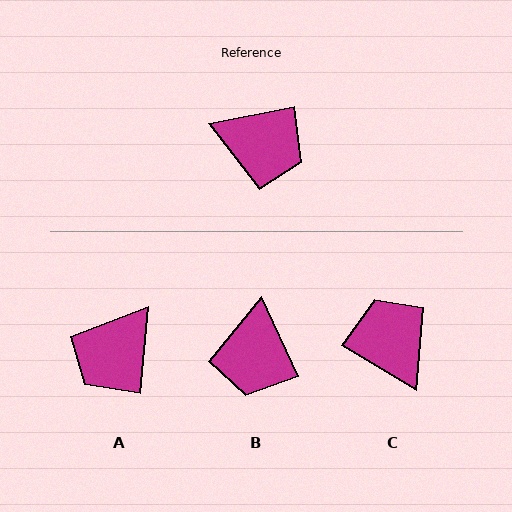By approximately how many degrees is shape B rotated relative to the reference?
Approximately 76 degrees clockwise.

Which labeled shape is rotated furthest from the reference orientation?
C, about 138 degrees away.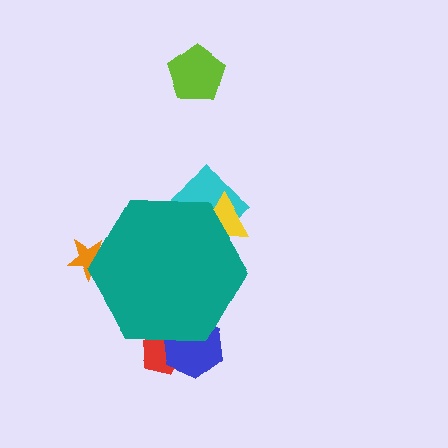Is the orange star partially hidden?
Yes, the orange star is partially hidden behind the teal hexagon.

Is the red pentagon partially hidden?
Yes, the red pentagon is partially hidden behind the teal hexagon.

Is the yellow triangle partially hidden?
Yes, the yellow triangle is partially hidden behind the teal hexagon.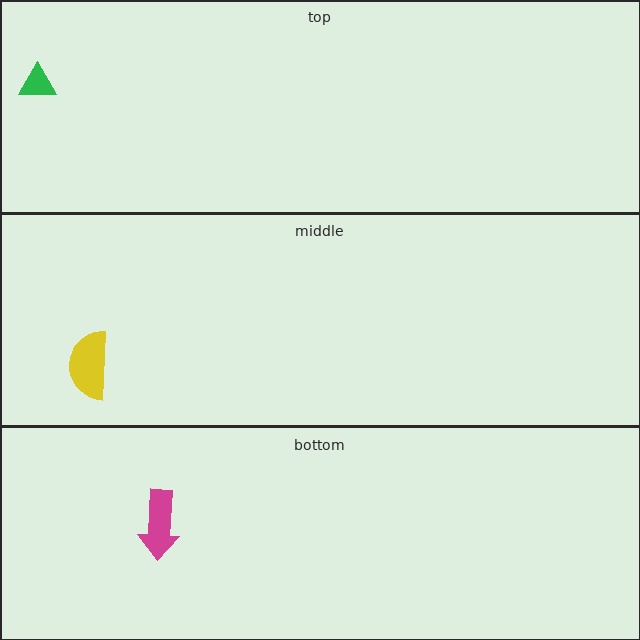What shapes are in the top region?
The green triangle.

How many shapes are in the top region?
1.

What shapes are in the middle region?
The yellow semicircle.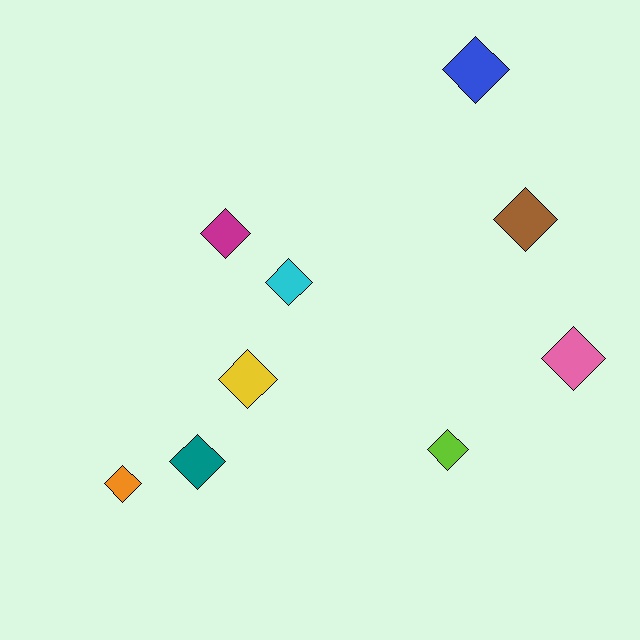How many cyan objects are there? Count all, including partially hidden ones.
There is 1 cyan object.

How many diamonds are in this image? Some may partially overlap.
There are 9 diamonds.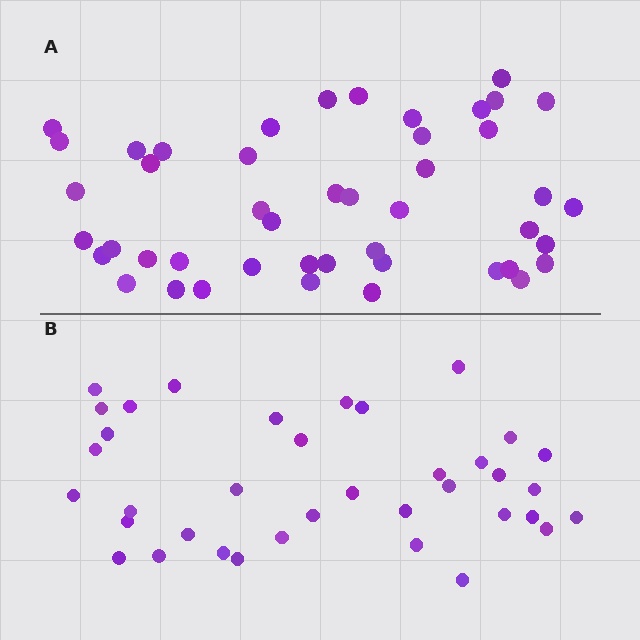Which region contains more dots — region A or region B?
Region A (the top region) has more dots.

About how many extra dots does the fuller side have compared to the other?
Region A has roughly 8 or so more dots than region B.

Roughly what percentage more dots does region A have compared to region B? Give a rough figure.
About 25% more.